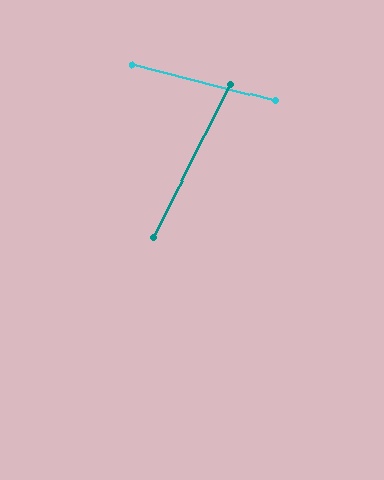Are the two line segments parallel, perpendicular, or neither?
Neither parallel nor perpendicular — they differ by about 77°.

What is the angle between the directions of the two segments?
Approximately 77 degrees.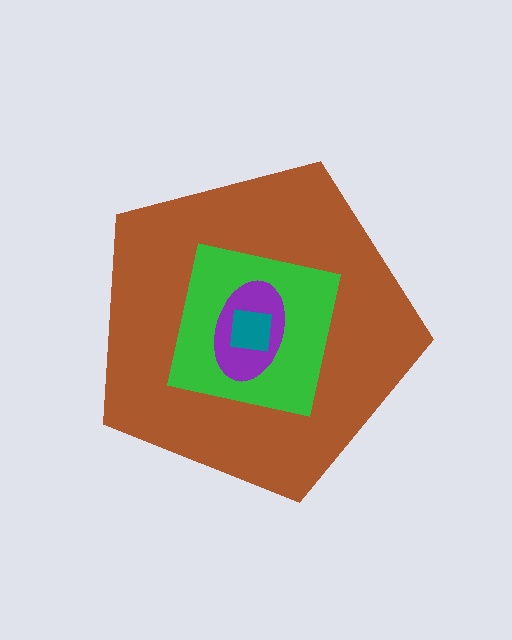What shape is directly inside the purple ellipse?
The teal square.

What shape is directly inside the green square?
The purple ellipse.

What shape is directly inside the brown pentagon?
The green square.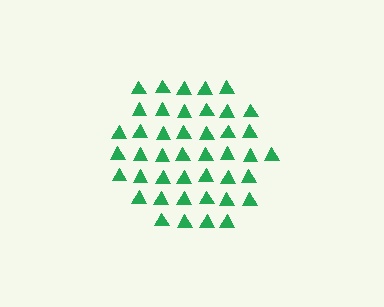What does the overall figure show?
The overall figure shows a hexagon.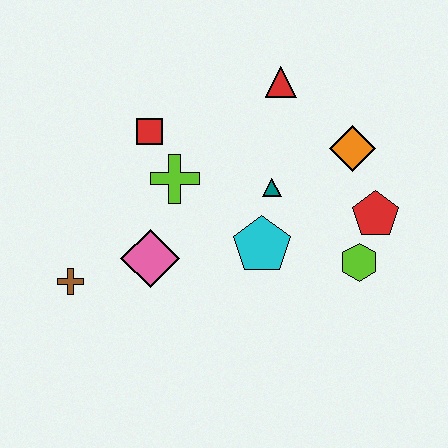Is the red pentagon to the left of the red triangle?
No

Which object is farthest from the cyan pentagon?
The brown cross is farthest from the cyan pentagon.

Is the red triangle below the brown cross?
No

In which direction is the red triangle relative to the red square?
The red triangle is to the right of the red square.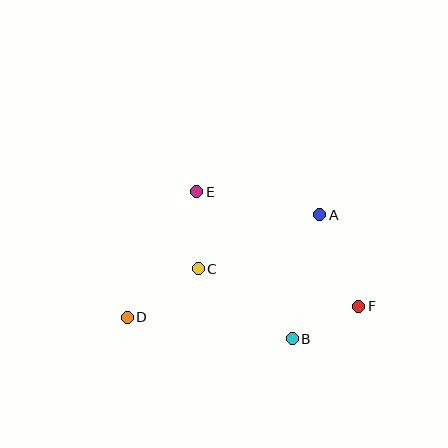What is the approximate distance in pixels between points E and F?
The distance between E and F is approximately 199 pixels.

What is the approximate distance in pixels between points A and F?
The distance between A and F is approximately 99 pixels.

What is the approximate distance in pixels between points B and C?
The distance between B and C is approximately 117 pixels.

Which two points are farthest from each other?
Points D and F are farthest from each other.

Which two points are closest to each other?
Points B and F are closest to each other.